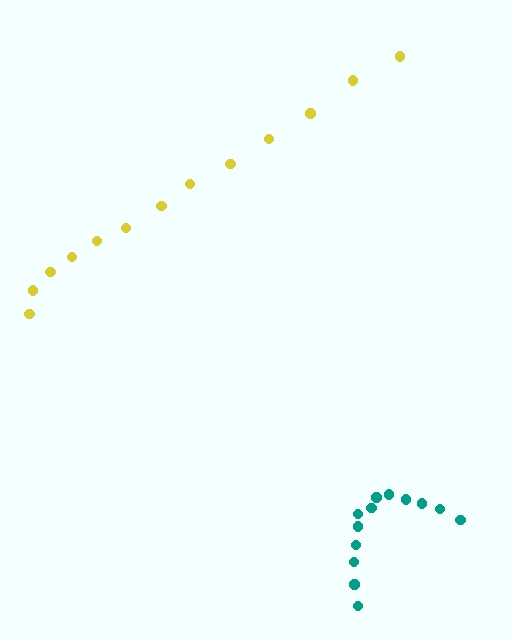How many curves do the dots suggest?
There are 2 distinct paths.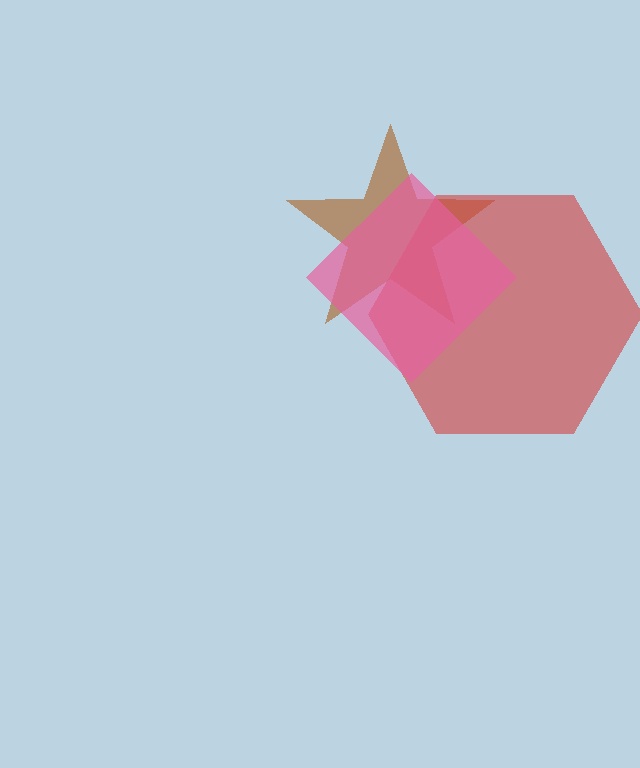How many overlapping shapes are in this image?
There are 3 overlapping shapes in the image.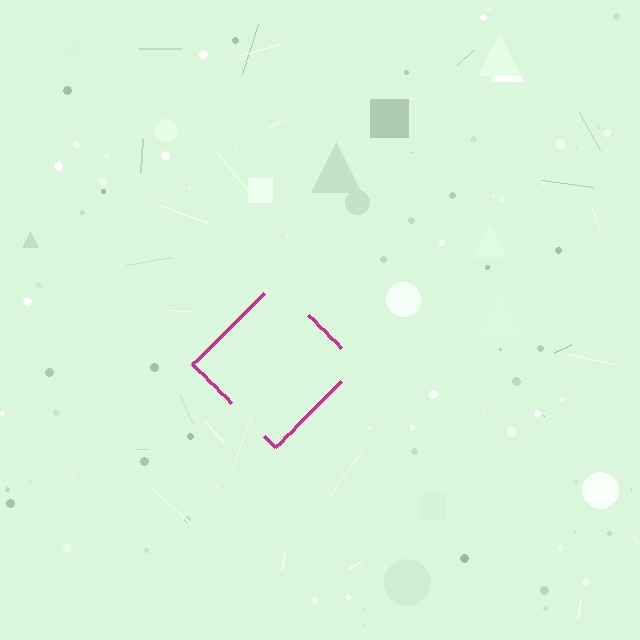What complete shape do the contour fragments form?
The contour fragments form a diamond.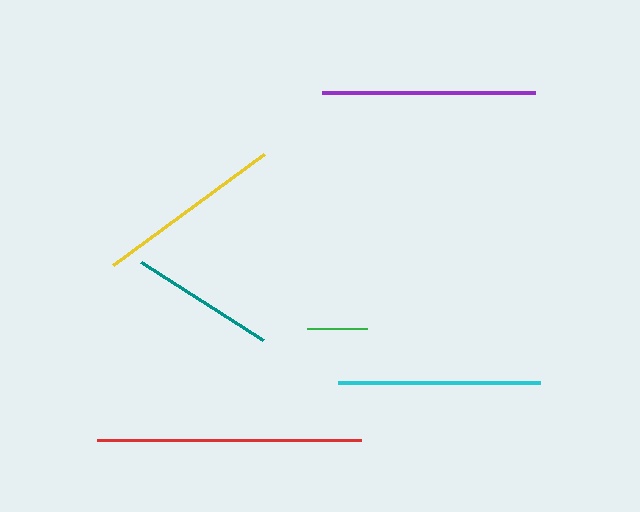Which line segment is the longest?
The red line is the longest at approximately 264 pixels.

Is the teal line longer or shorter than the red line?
The red line is longer than the teal line.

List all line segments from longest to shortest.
From longest to shortest: red, purple, cyan, yellow, teal, green.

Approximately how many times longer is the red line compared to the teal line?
The red line is approximately 1.8 times the length of the teal line.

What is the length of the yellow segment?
The yellow segment is approximately 188 pixels long.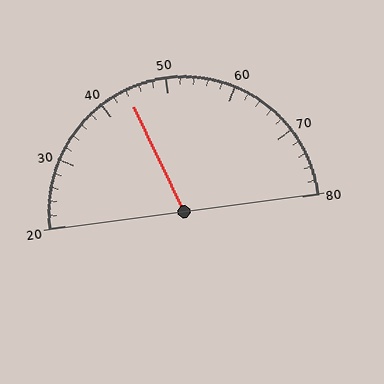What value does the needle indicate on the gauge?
The needle indicates approximately 44.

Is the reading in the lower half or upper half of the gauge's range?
The reading is in the lower half of the range (20 to 80).